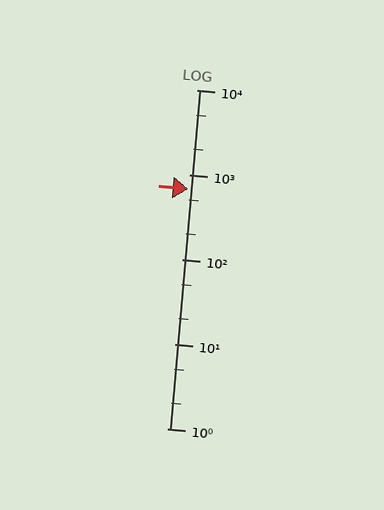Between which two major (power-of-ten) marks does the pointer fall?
The pointer is between 100 and 1000.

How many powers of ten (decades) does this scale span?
The scale spans 4 decades, from 1 to 10000.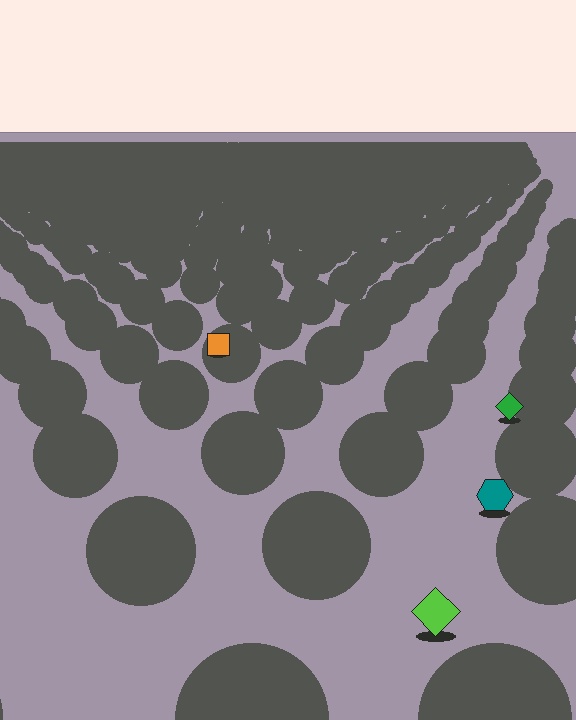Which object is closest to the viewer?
The lime diamond is closest. The texture marks near it are larger and more spread out.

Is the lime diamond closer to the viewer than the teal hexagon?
Yes. The lime diamond is closer — you can tell from the texture gradient: the ground texture is coarser near it.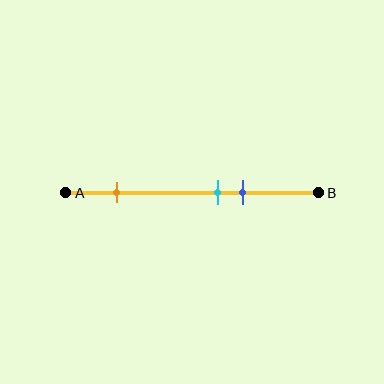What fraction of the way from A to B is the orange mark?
The orange mark is approximately 20% (0.2) of the way from A to B.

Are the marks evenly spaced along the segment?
No, the marks are not evenly spaced.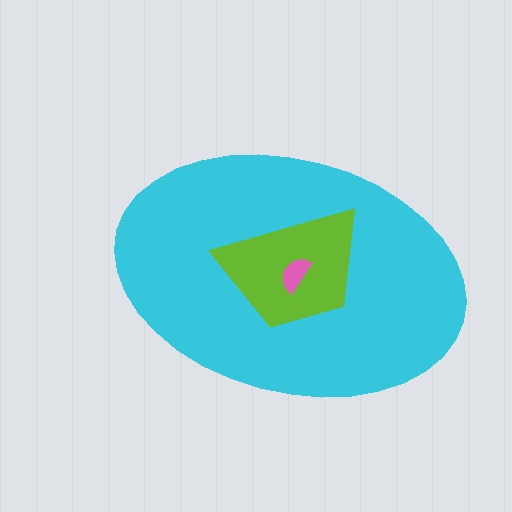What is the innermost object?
The pink semicircle.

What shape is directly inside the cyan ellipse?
The lime trapezoid.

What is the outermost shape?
The cyan ellipse.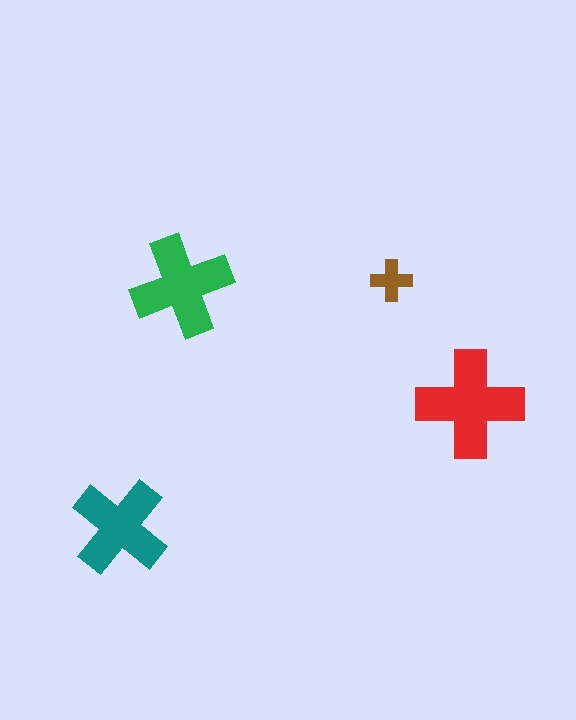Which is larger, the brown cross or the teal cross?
The teal one.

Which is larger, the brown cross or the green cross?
The green one.